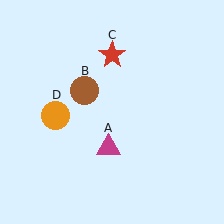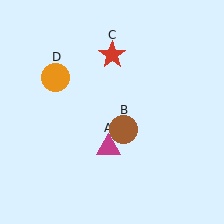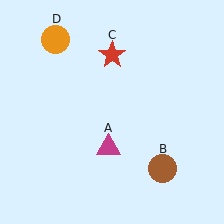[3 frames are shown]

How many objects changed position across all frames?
2 objects changed position: brown circle (object B), orange circle (object D).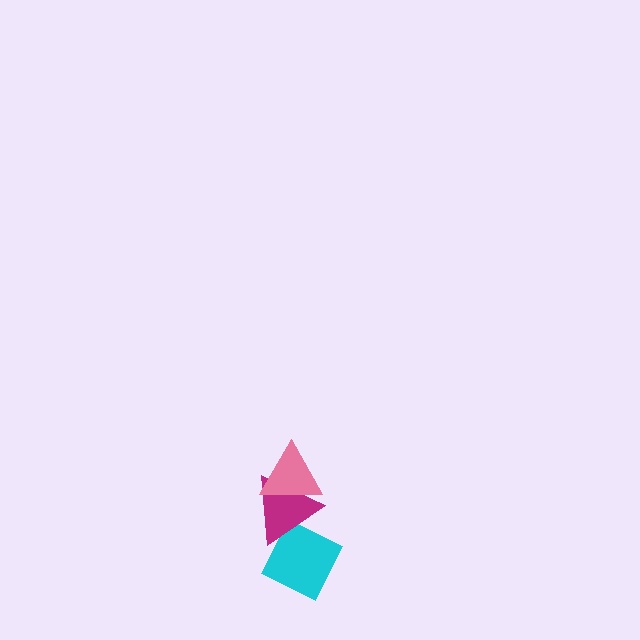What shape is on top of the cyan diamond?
The magenta triangle is on top of the cyan diamond.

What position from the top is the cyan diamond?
The cyan diamond is 3rd from the top.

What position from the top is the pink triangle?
The pink triangle is 1st from the top.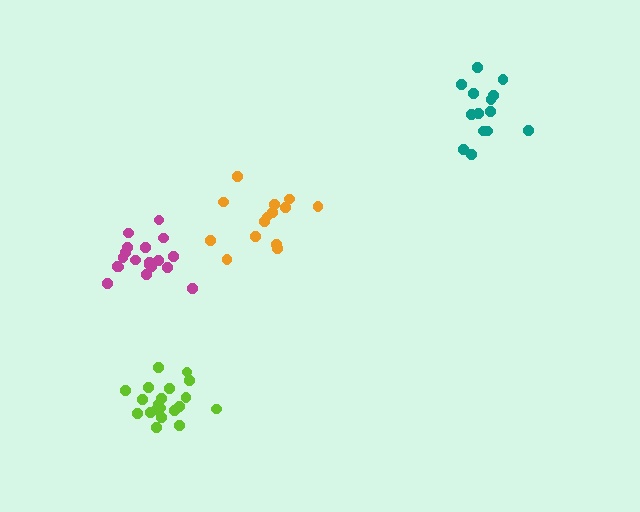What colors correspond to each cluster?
The clusters are colored: orange, lime, teal, magenta.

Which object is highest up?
The teal cluster is topmost.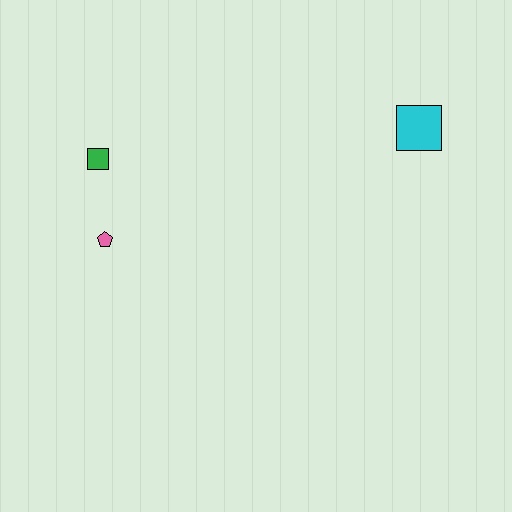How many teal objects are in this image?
There are no teal objects.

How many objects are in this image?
There are 3 objects.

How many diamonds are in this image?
There are no diamonds.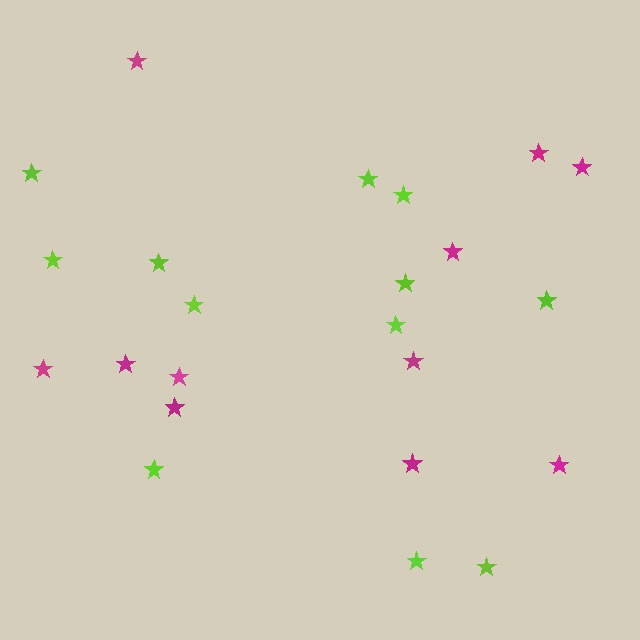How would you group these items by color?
There are 2 groups: one group of magenta stars (11) and one group of lime stars (12).